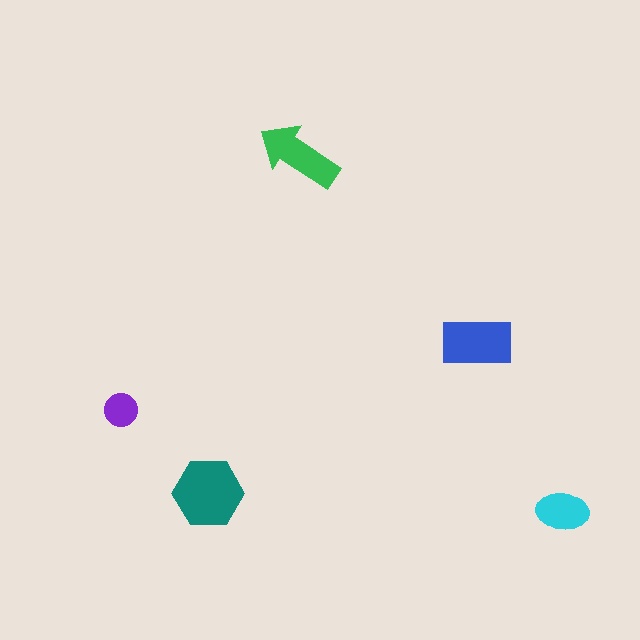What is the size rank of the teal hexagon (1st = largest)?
1st.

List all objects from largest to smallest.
The teal hexagon, the blue rectangle, the green arrow, the cyan ellipse, the purple circle.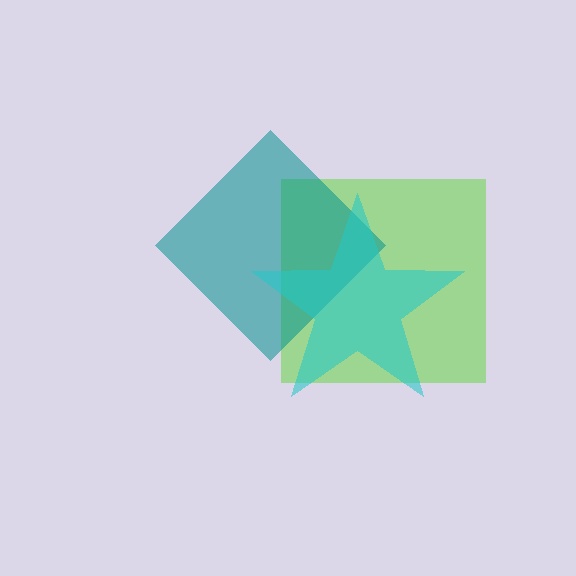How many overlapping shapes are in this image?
There are 3 overlapping shapes in the image.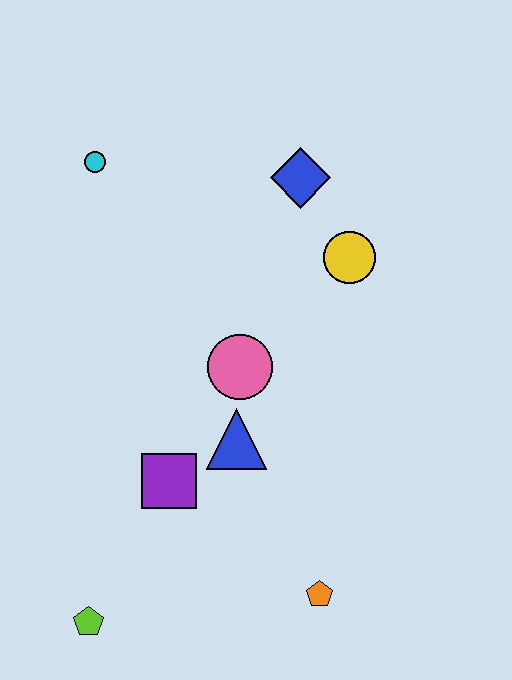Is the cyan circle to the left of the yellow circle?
Yes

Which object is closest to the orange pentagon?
The blue triangle is closest to the orange pentagon.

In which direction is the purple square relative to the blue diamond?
The purple square is below the blue diamond.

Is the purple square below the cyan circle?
Yes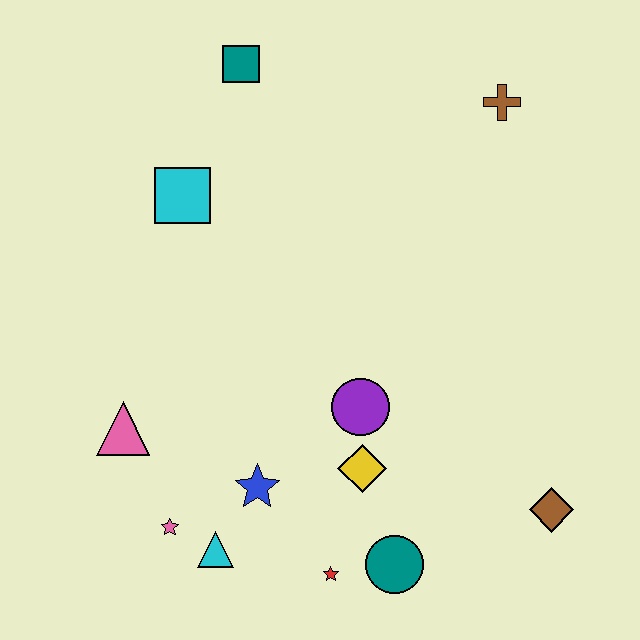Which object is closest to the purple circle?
The yellow diamond is closest to the purple circle.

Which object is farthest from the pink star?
The brown cross is farthest from the pink star.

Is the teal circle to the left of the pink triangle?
No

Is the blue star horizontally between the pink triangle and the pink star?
No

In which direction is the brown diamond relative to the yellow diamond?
The brown diamond is to the right of the yellow diamond.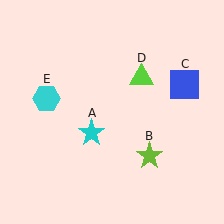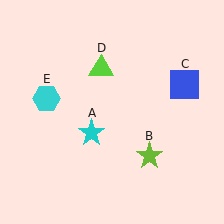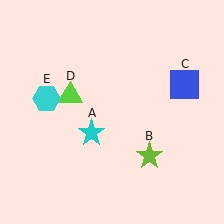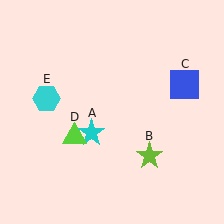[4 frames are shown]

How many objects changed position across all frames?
1 object changed position: lime triangle (object D).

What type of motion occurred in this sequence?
The lime triangle (object D) rotated counterclockwise around the center of the scene.